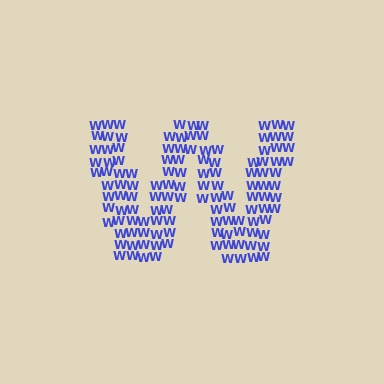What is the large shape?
The large shape is the letter W.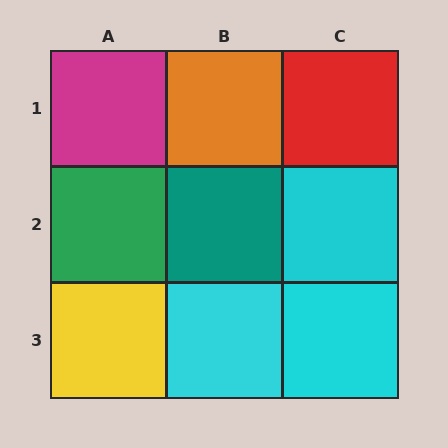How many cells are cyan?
3 cells are cyan.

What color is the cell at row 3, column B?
Cyan.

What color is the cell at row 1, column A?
Magenta.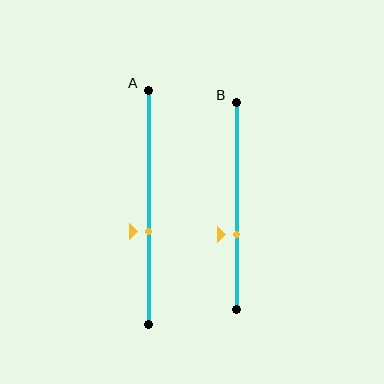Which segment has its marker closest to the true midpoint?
Segment A has its marker closest to the true midpoint.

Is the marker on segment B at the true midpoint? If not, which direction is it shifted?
No, the marker on segment B is shifted downward by about 14% of the segment length.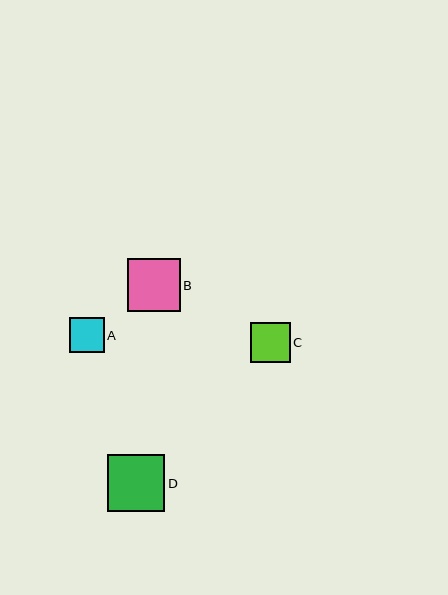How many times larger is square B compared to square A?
Square B is approximately 1.5 times the size of square A.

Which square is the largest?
Square D is the largest with a size of approximately 57 pixels.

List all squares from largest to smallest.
From largest to smallest: D, B, C, A.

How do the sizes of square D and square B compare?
Square D and square B are approximately the same size.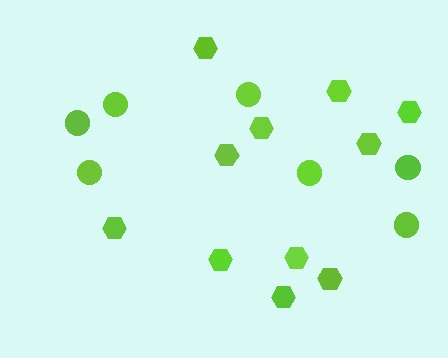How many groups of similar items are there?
There are 2 groups: one group of hexagons (11) and one group of circles (7).